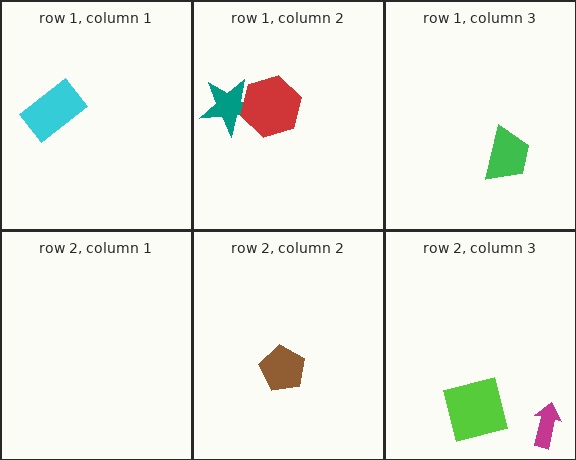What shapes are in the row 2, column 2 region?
The brown pentagon.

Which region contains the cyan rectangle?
The row 1, column 1 region.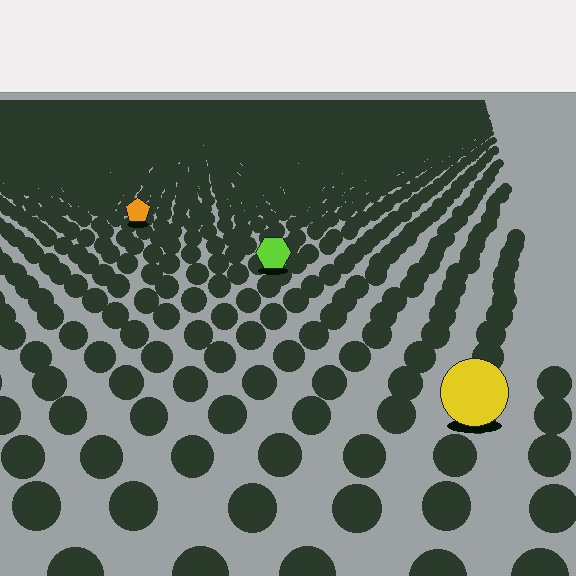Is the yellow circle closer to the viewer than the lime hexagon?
Yes. The yellow circle is closer — you can tell from the texture gradient: the ground texture is coarser near it.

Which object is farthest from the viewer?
The orange pentagon is farthest from the viewer. It appears smaller and the ground texture around it is denser.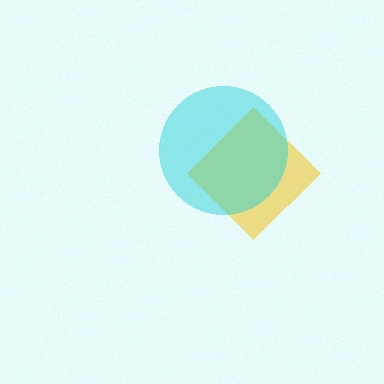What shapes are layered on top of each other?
The layered shapes are: a yellow diamond, a cyan circle.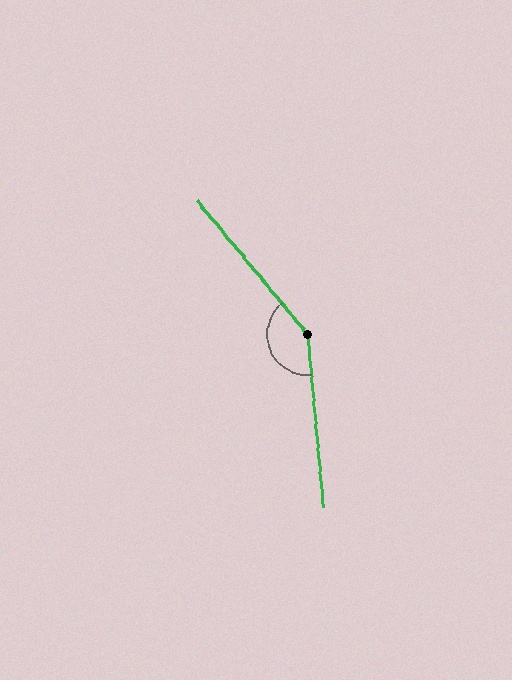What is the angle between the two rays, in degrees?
Approximately 146 degrees.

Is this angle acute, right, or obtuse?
It is obtuse.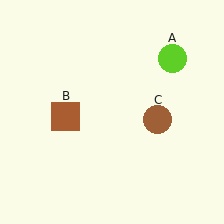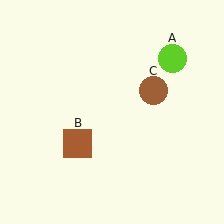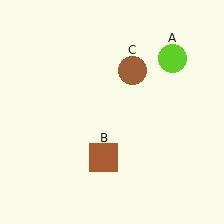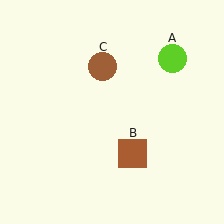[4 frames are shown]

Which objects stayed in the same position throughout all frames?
Lime circle (object A) remained stationary.